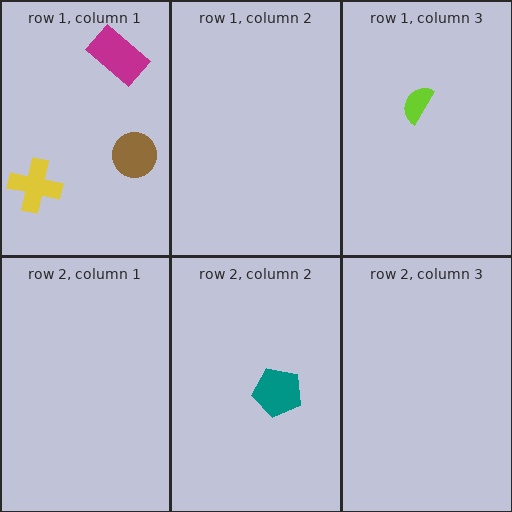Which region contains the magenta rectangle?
The row 1, column 1 region.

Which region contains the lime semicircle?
The row 1, column 3 region.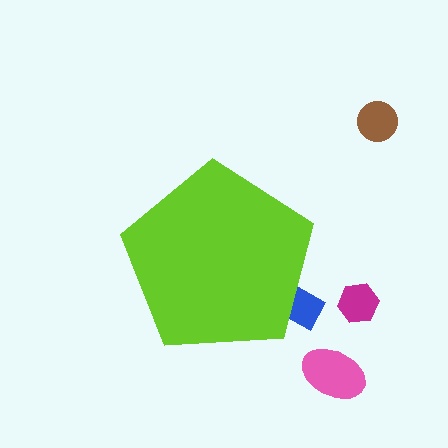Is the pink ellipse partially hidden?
No, the pink ellipse is fully visible.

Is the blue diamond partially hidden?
Yes, the blue diamond is partially hidden behind the lime pentagon.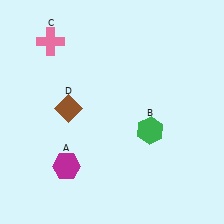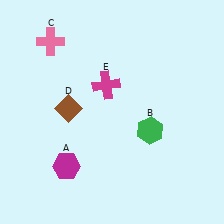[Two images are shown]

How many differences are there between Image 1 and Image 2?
There is 1 difference between the two images.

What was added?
A magenta cross (E) was added in Image 2.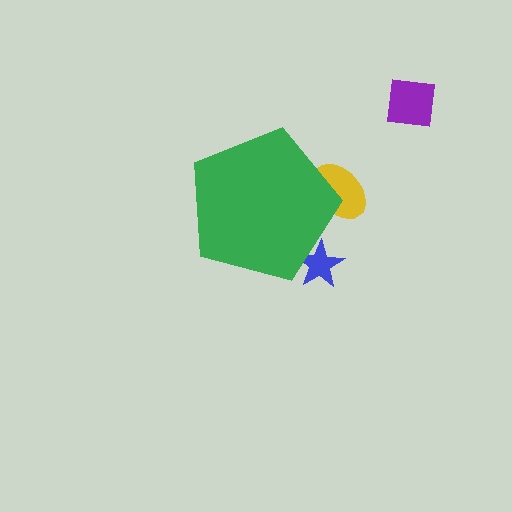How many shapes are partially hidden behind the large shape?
2 shapes are partially hidden.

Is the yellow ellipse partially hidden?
Yes, the yellow ellipse is partially hidden behind the green pentagon.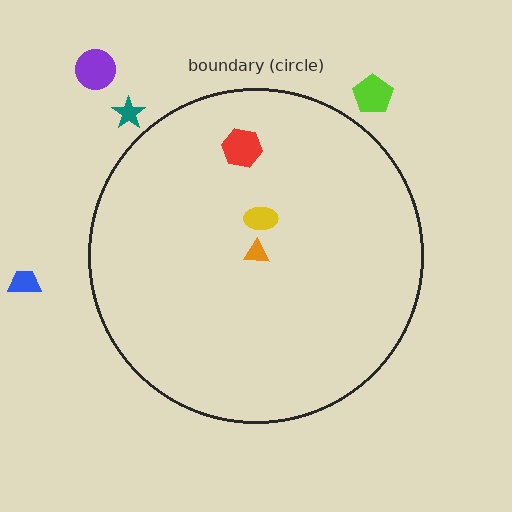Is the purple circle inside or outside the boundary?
Outside.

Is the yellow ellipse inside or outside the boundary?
Inside.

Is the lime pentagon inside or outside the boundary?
Outside.